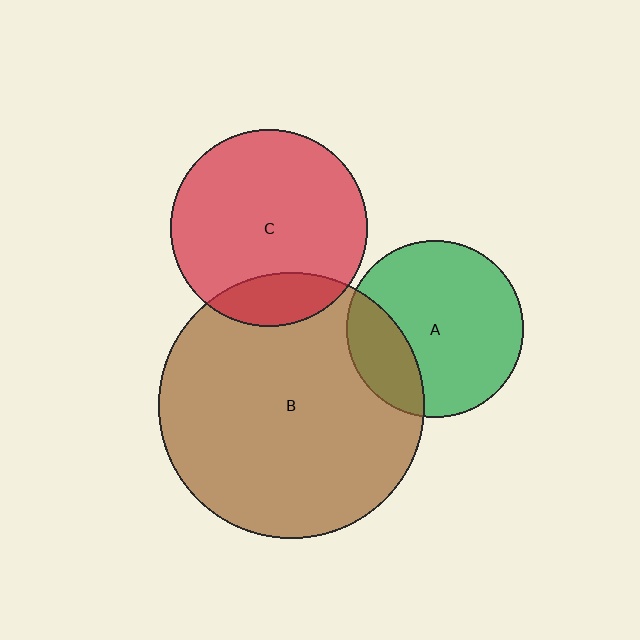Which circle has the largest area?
Circle B (brown).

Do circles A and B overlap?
Yes.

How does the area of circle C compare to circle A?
Approximately 1.2 times.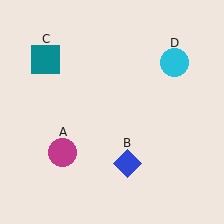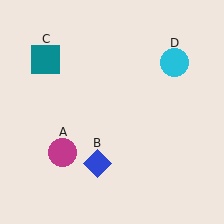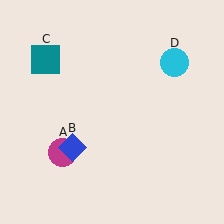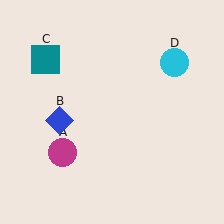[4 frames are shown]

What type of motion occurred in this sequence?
The blue diamond (object B) rotated clockwise around the center of the scene.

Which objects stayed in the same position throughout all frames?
Magenta circle (object A) and teal square (object C) and cyan circle (object D) remained stationary.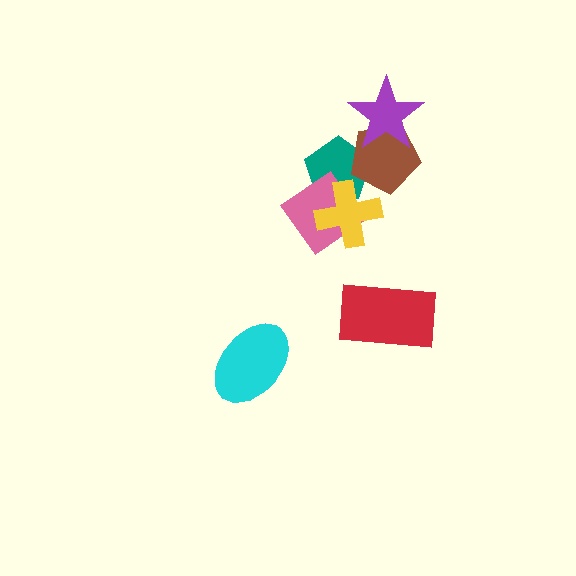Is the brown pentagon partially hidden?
Yes, it is partially covered by another shape.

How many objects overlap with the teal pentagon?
3 objects overlap with the teal pentagon.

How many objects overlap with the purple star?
1 object overlaps with the purple star.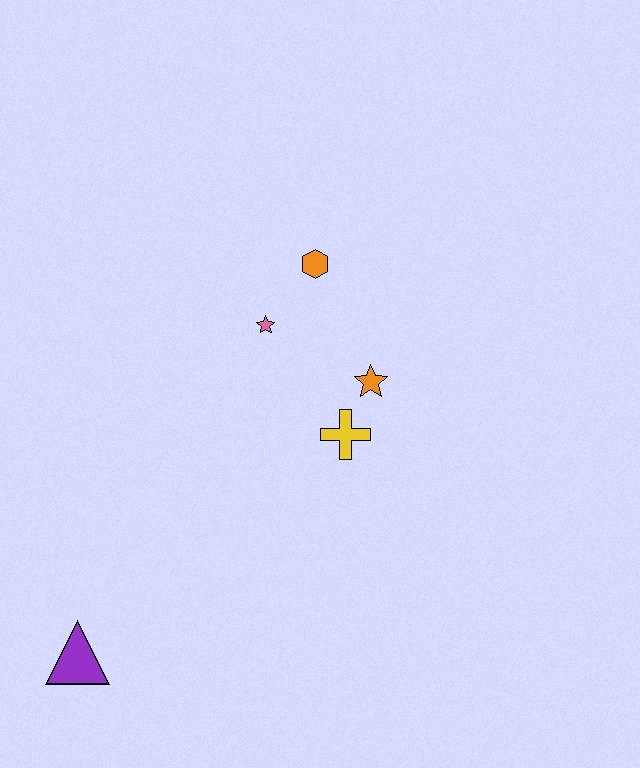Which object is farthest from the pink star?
The purple triangle is farthest from the pink star.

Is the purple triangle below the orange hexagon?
Yes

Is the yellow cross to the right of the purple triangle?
Yes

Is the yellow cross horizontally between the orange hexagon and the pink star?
No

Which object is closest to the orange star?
The yellow cross is closest to the orange star.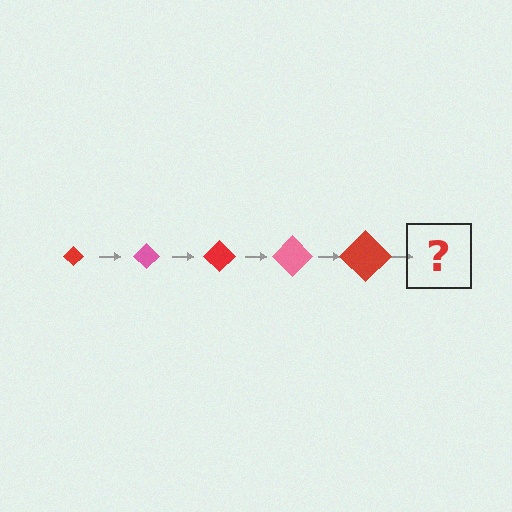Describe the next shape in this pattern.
It should be a pink diamond, larger than the previous one.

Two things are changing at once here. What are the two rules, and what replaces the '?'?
The two rules are that the diamond grows larger each step and the color cycles through red and pink. The '?' should be a pink diamond, larger than the previous one.